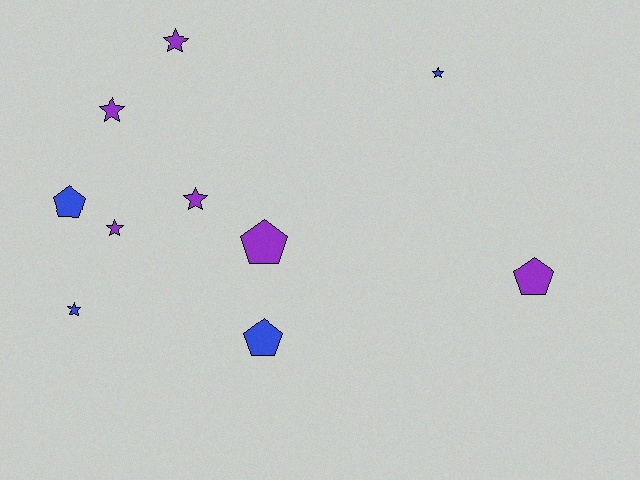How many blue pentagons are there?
There are 2 blue pentagons.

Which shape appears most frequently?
Star, with 6 objects.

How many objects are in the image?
There are 10 objects.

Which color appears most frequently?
Purple, with 6 objects.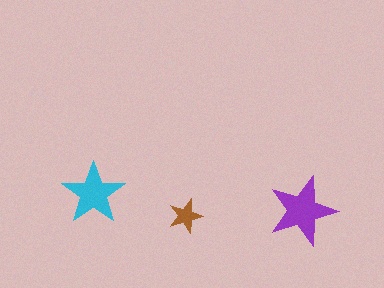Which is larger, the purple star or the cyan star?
The purple one.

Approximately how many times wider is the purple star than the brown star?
About 2 times wider.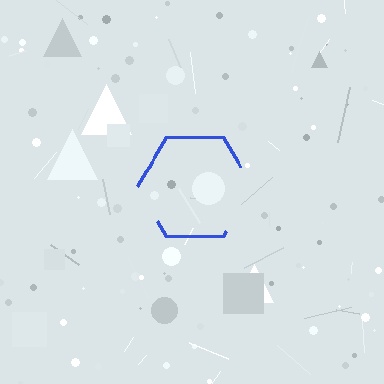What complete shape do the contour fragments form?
The contour fragments form a hexagon.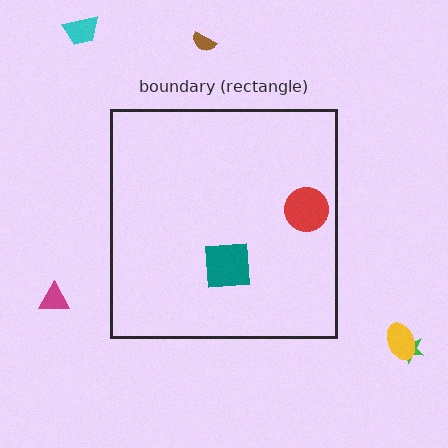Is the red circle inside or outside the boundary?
Inside.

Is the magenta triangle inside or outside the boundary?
Outside.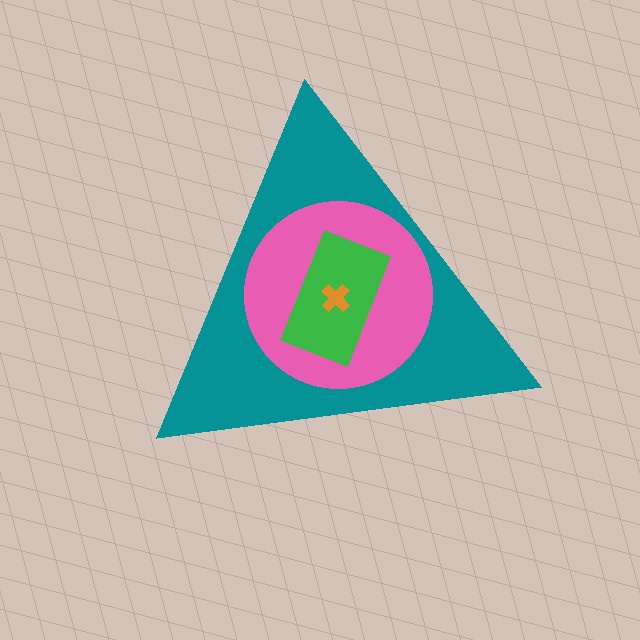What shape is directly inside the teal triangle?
The pink circle.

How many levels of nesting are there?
4.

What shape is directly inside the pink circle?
The green rectangle.